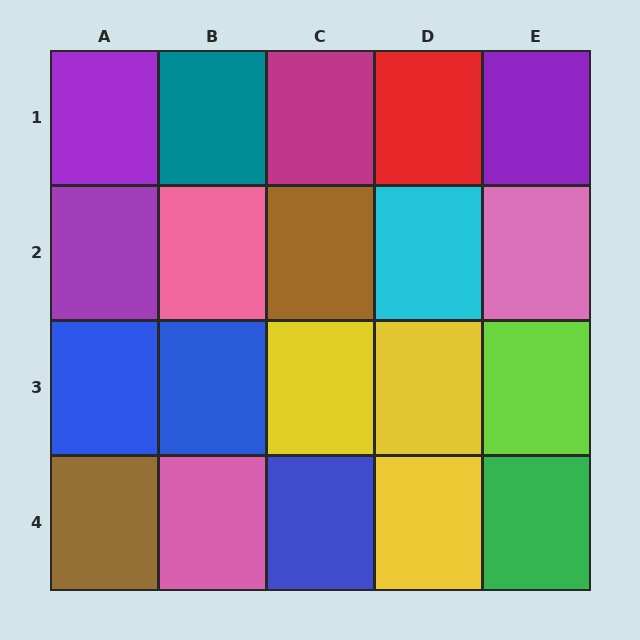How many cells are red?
1 cell is red.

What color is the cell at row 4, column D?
Yellow.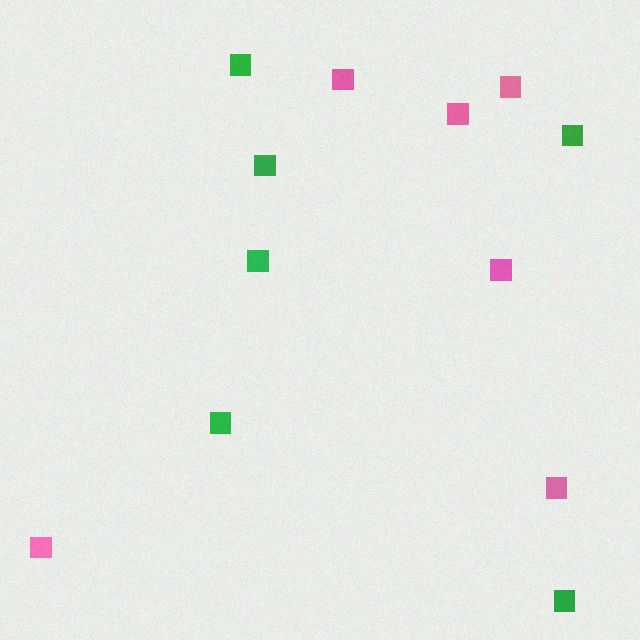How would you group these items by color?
There are 2 groups: one group of pink squares (6) and one group of green squares (6).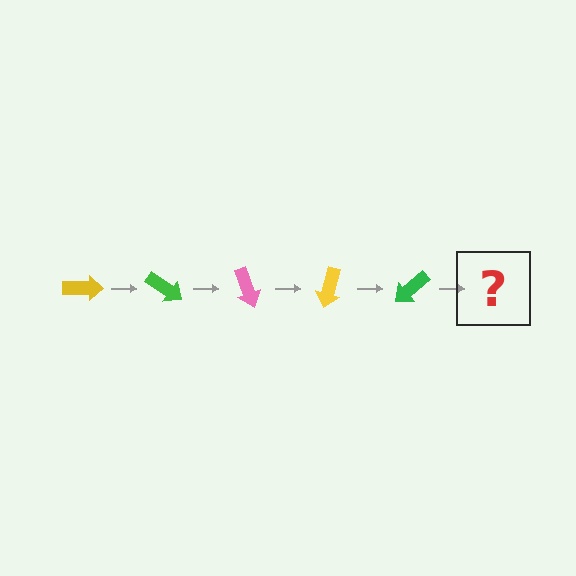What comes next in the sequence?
The next element should be a pink arrow, rotated 175 degrees from the start.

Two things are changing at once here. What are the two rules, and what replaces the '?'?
The two rules are that it rotates 35 degrees each step and the color cycles through yellow, green, and pink. The '?' should be a pink arrow, rotated 175 degrees from the start.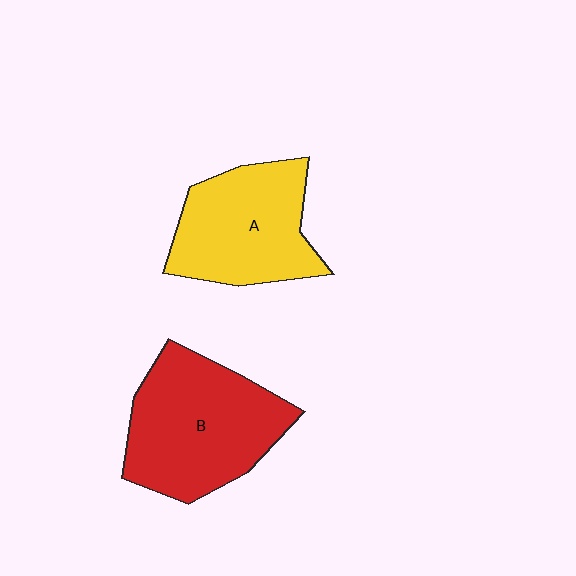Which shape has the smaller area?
Shape A (yellow).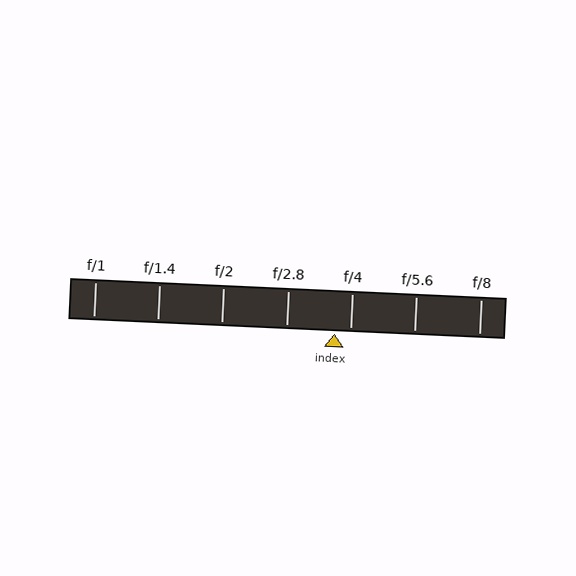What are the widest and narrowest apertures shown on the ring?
The widest aperture shown is f/1 and the narrowest is f/8.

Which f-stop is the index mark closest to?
The index mark is closest to f/4.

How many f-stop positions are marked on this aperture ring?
There are 7 f-stop positions marked.